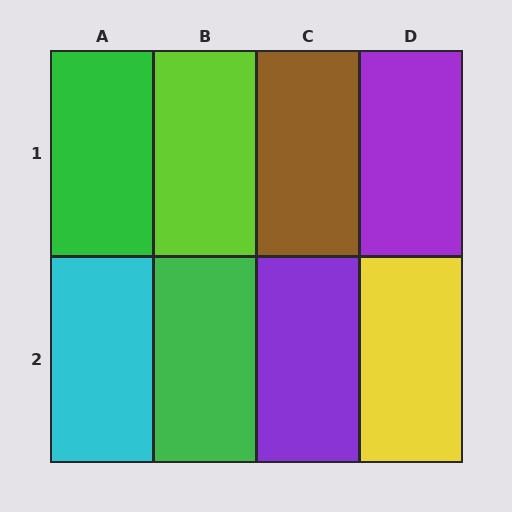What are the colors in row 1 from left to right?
Green, lime, brown, purple.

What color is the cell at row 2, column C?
Purple.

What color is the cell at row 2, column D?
Yellow.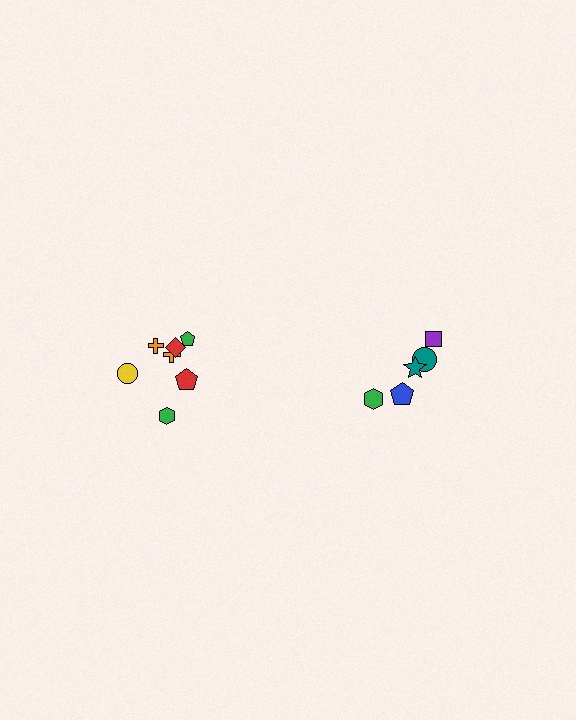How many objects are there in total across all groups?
There are 12 objects.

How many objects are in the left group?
There are 7 objects.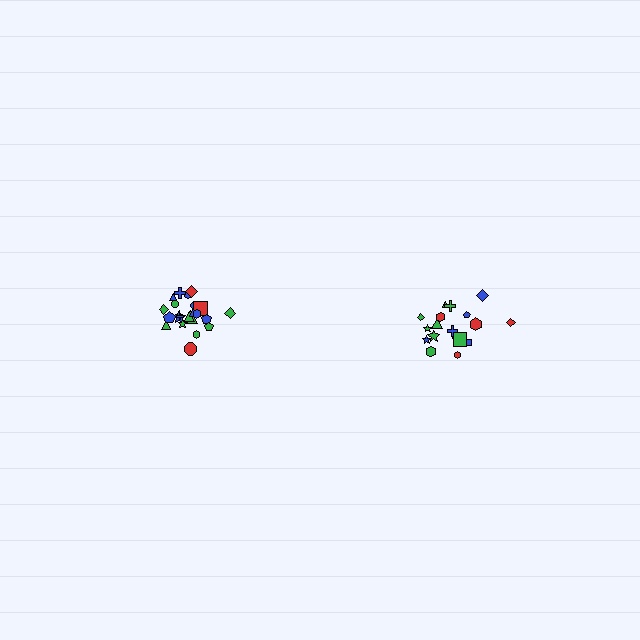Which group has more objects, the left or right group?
The left group.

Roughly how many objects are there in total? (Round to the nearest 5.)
Roughly 40 objects in total.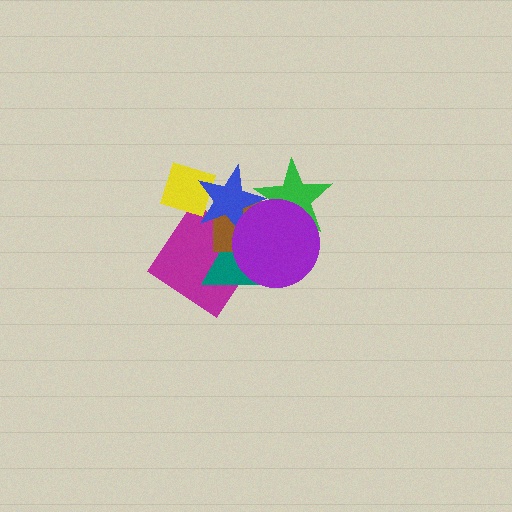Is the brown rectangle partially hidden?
Yes, it is partially covered by another shape.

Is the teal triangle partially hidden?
Yes, it is partially covered by another shape.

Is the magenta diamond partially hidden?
Yes, it is partially covered by another shape.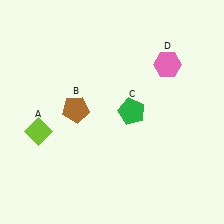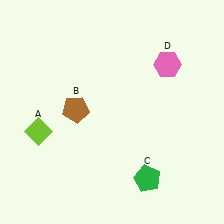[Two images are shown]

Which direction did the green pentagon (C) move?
The green pentagon (C) moved down.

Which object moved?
The green pentagon (C) moved down.